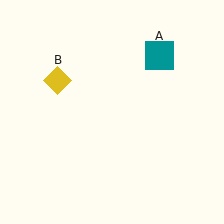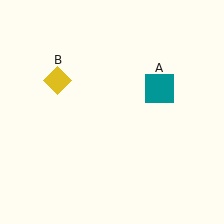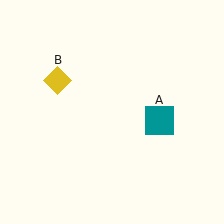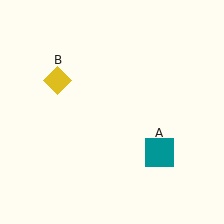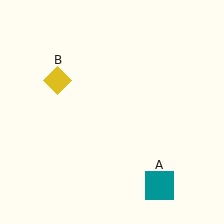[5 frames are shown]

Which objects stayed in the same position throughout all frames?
Yellow diamond (object B) remained stationary.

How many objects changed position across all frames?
1 object changed position: teal square (object A).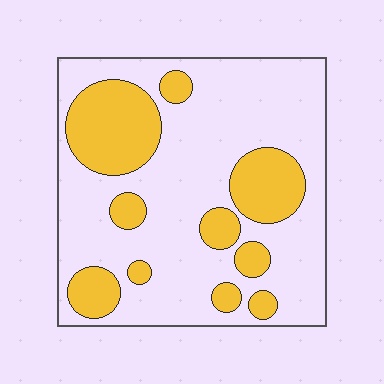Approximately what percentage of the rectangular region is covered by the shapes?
Approximately 30%.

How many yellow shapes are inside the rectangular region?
10.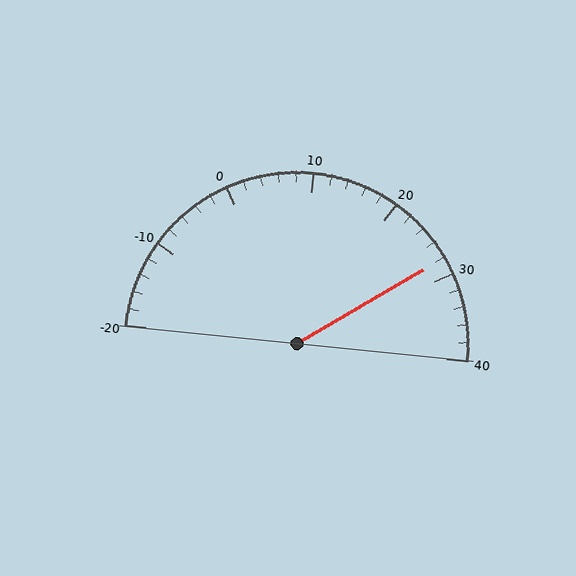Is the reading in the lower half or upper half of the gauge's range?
The reading is in the upper half of the range (-20 to 40).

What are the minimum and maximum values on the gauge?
The gauge ranges from -20 to 40.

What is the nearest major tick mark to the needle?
The nearest major tick mark is 30.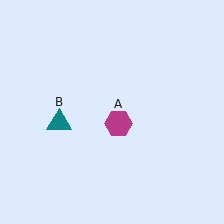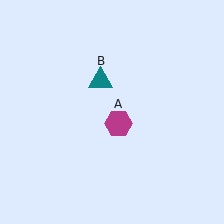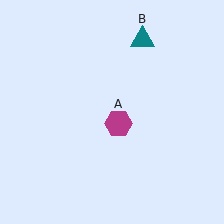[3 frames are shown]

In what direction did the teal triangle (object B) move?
The teal triangle (object B) moved up and to the right.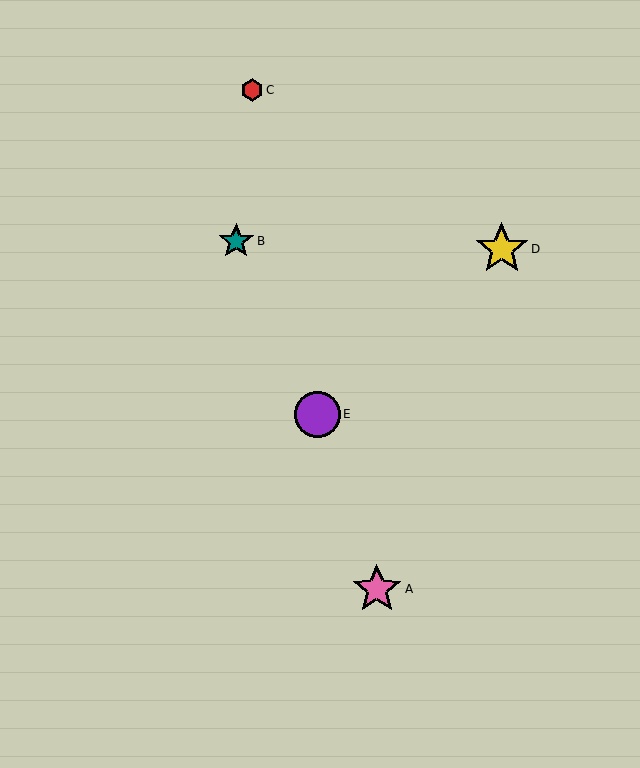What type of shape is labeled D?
Shape D is a yellow star.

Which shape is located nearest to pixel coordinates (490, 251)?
The yellow star (labeled D) at (502, 249) is nearest to that location.